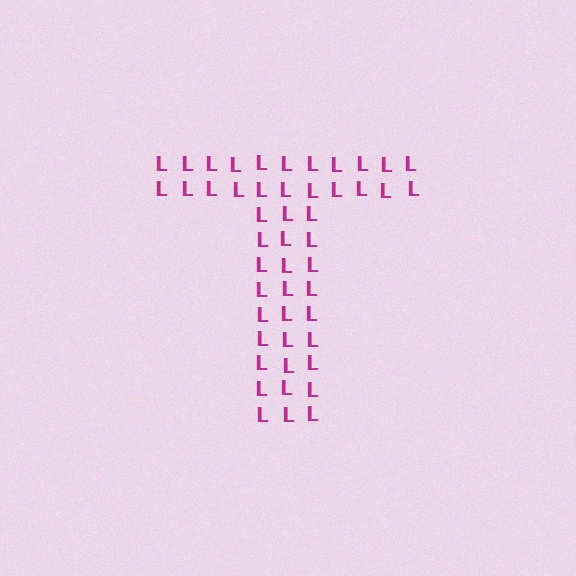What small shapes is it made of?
It is made of small letter L's.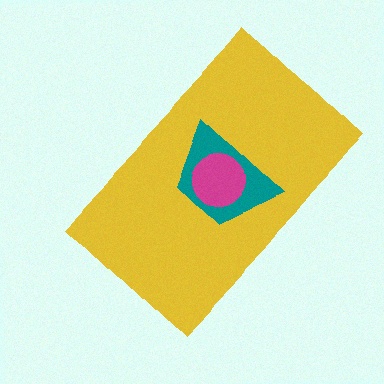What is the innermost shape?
The magenta circle.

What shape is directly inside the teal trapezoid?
The magenta circle.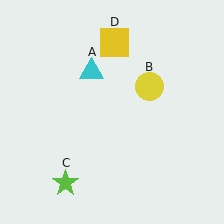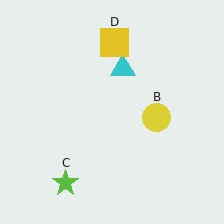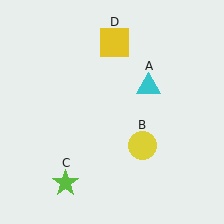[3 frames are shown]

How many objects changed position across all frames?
2 objects changed position: cyan triangle (object A), yellow circle (object B).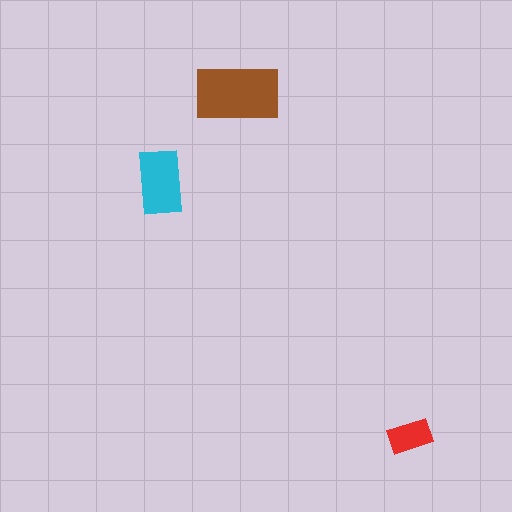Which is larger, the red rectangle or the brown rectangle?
The brown one.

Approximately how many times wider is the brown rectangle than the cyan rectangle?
About 1.5 times wider.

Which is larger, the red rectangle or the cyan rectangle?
The cyan one.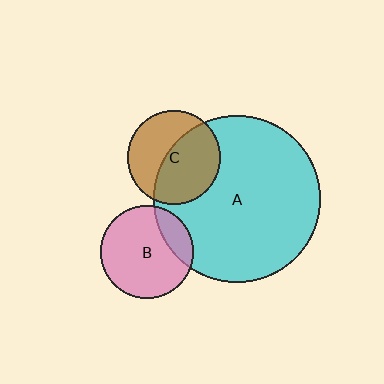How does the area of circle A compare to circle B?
Approximately 3.2 times.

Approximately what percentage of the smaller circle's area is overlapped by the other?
Approximately 20%.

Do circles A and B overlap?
Yes.